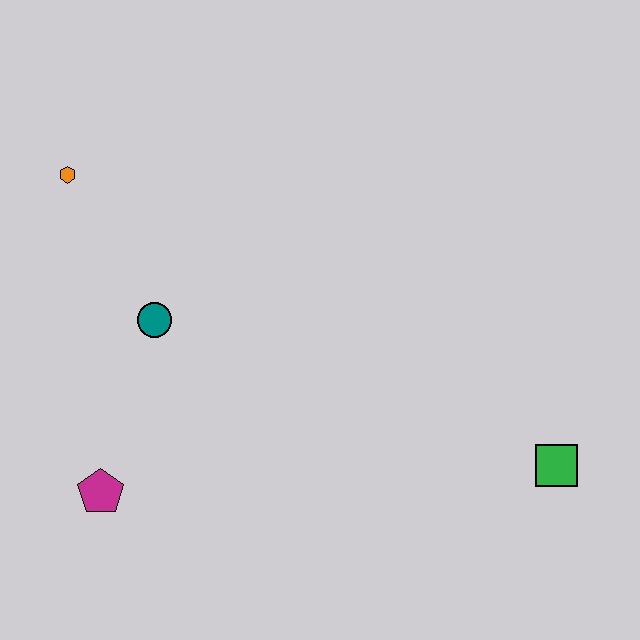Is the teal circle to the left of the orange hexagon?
No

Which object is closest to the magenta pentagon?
The teal circle is closest to the magenta pentagon.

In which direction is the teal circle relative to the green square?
The teal circle is to the left of the green square.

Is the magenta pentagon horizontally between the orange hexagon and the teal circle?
Yes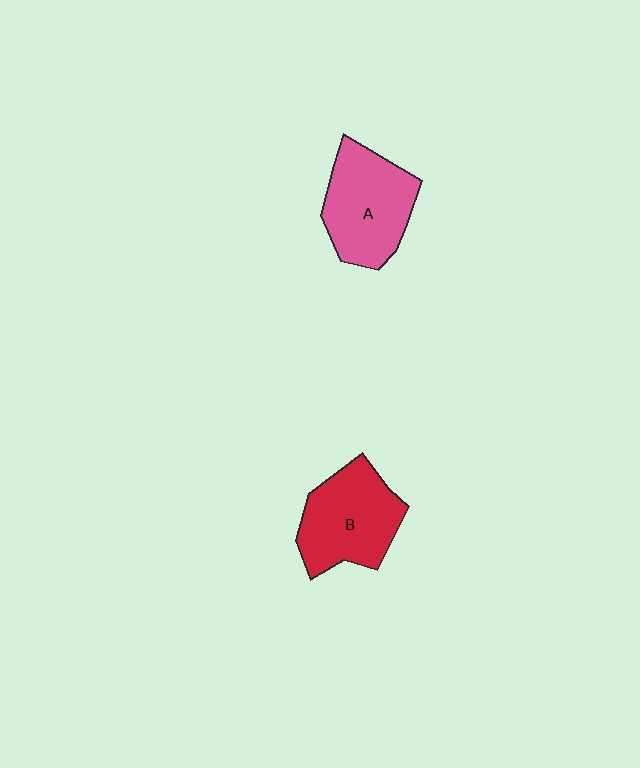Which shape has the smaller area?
Shape B (red).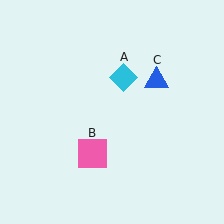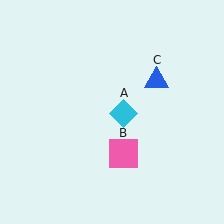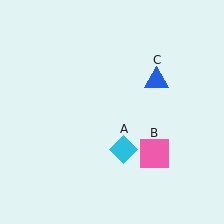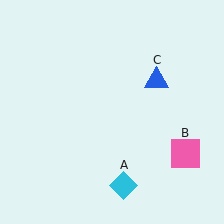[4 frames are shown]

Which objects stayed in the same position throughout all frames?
Blue triangle (object C) remained stationary.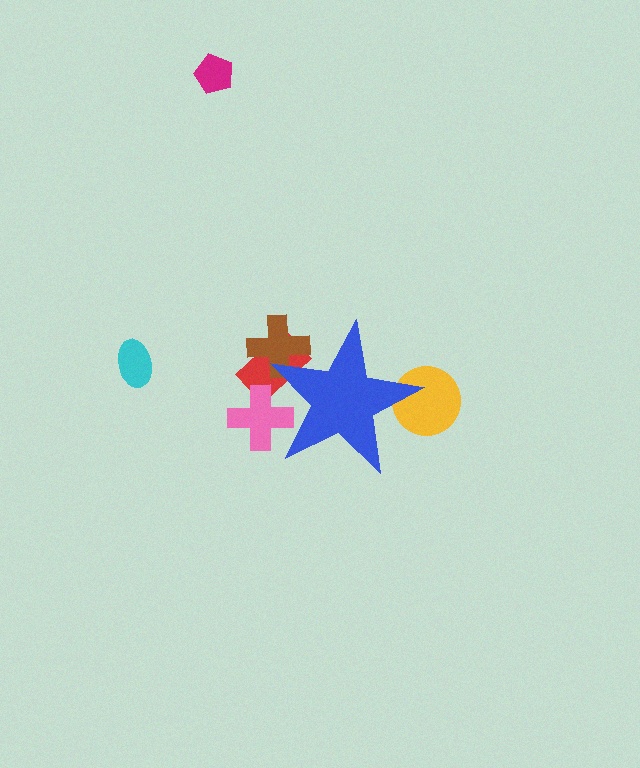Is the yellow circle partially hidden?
Yes, the yellow circle is partially hidden behind the blue star.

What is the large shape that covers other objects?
A blue star.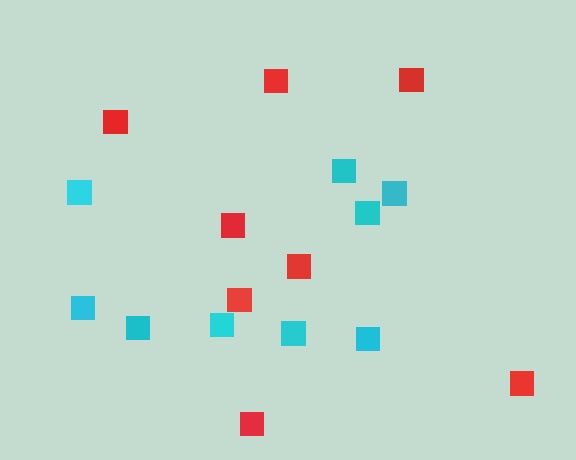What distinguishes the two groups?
There are 2 groups: one group of cyan squares (9) and one group of red squares (8).